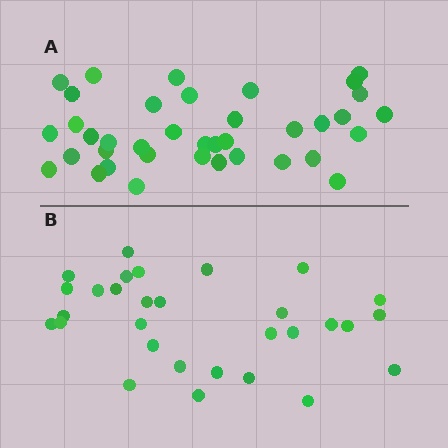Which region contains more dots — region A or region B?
Region A (the top region) has more dots.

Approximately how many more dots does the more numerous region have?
Region A has roughly 8 or so more dots than region B.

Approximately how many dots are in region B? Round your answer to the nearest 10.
About 30 dots.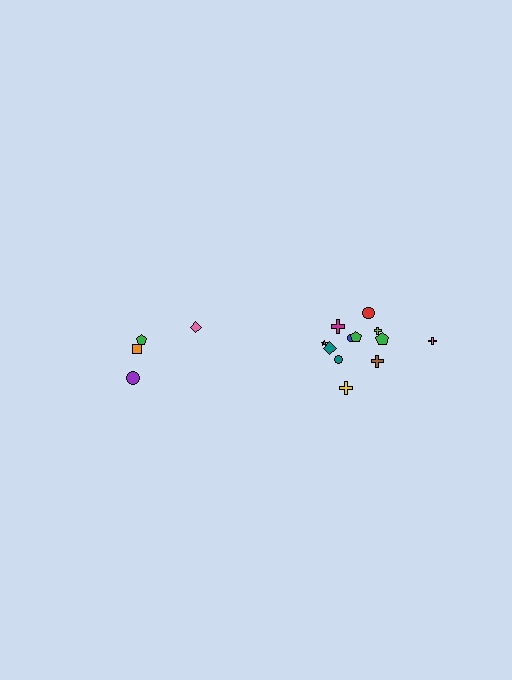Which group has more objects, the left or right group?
The right group.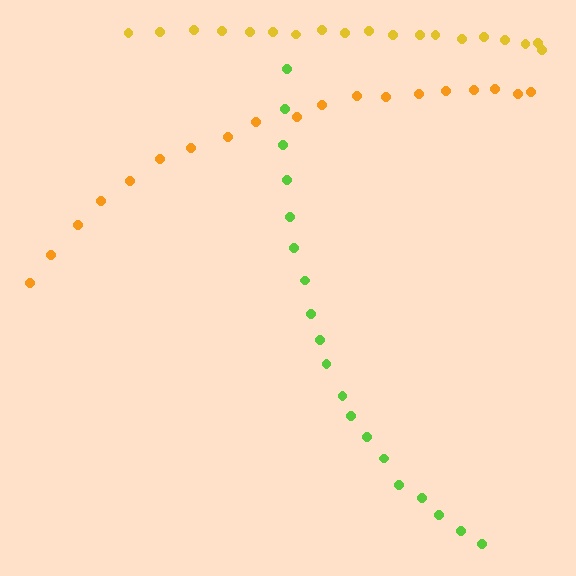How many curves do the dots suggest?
There are 3 distinct paths.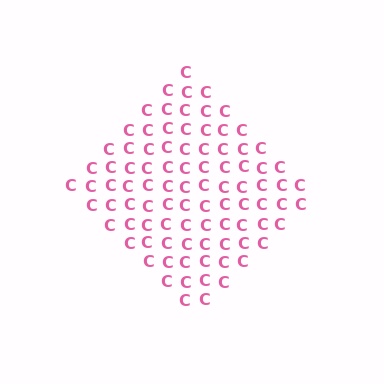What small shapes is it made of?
It is made of small letter C's.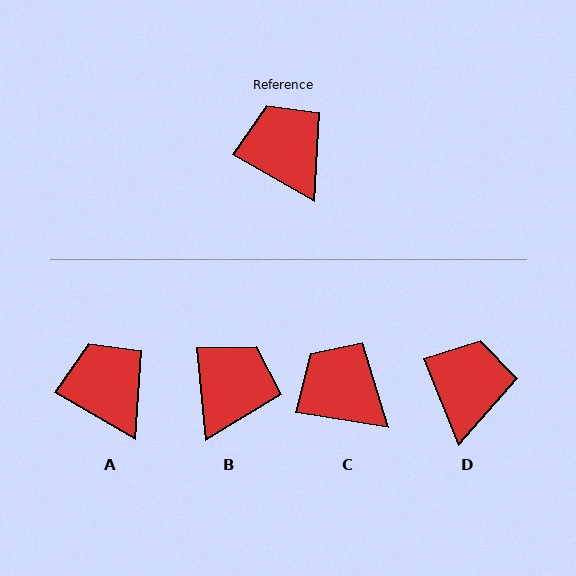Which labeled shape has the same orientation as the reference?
A.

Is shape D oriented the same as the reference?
No, it is off by about 38 degrees.